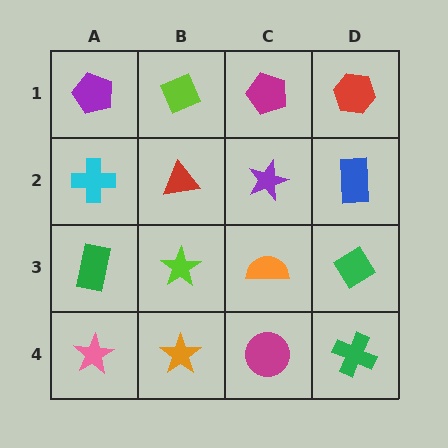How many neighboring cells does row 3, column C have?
4.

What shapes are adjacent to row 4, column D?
A green diamond (row 3, column D), a magenta circle (row 4, column C).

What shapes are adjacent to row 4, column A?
A green rectangle (row 3, column A), an orange star (row 4, column B).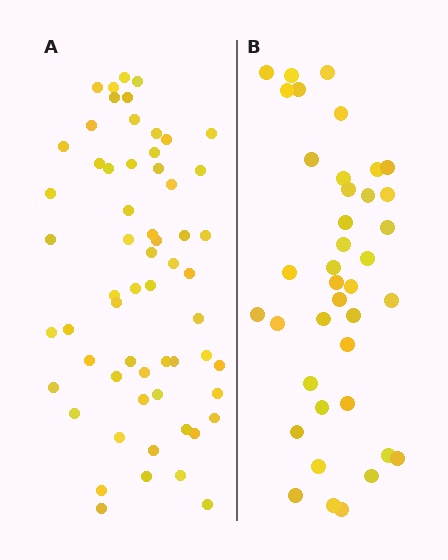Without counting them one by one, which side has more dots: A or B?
Region A (the left region) has more dots.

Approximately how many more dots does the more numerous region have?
Region A has approximately 20 more dots than region B.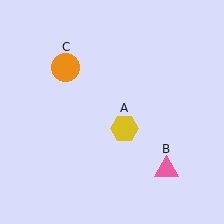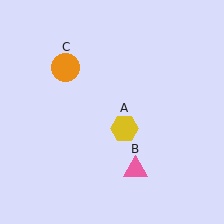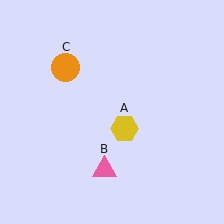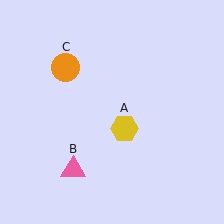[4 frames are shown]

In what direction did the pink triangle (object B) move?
The pink triangle (object B) moved left.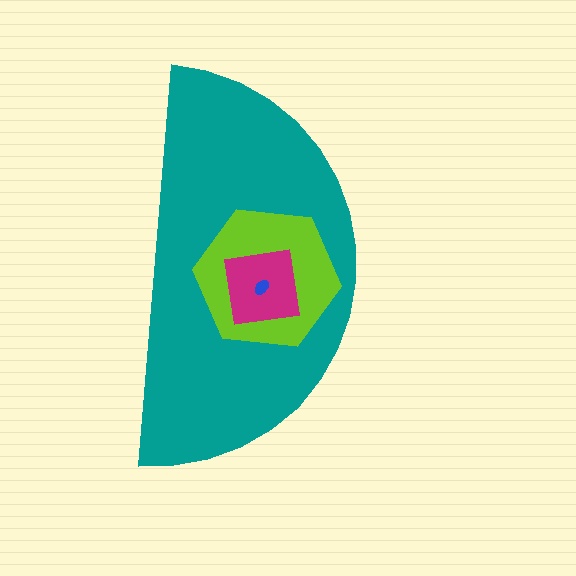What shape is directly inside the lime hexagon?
The magenta square.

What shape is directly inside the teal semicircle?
The lime hexagon.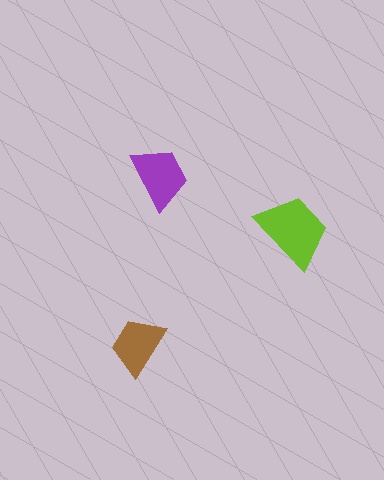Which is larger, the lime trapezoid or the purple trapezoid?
The lime one.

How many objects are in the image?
There are 3 objects in the image.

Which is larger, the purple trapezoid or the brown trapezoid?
The purple one.